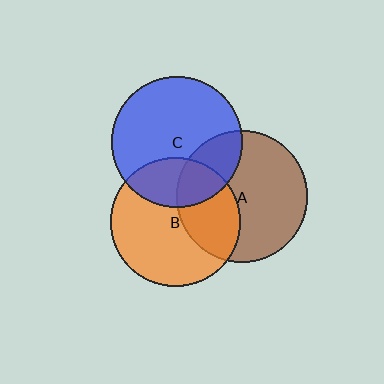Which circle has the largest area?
Circle A (brown).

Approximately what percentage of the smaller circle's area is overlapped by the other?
Approximately 25%.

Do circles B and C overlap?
Yes.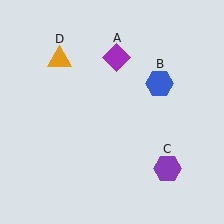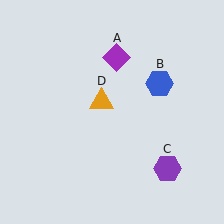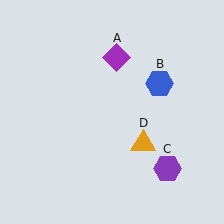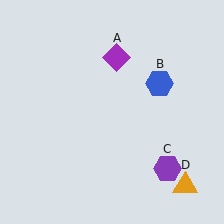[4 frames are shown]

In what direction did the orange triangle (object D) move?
The orange triangle (object D) moved down and to the right.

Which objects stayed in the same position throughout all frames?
Purple diamond (object A) and blue hexagon (object B) and purple hexagon (object C) remained stationary.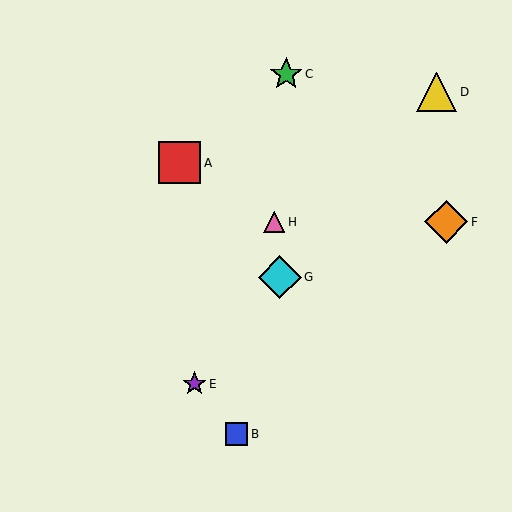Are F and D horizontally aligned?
No, F is at y≈222 and D is at y≈92.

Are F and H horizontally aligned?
Yes, both are at y≈222.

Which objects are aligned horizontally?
Objects F, H are aligned horizontally.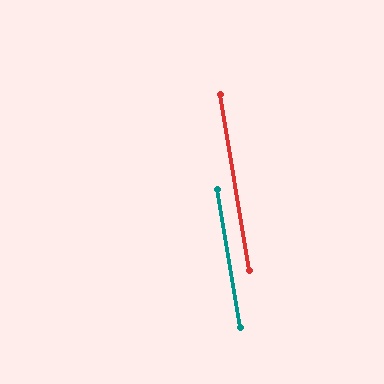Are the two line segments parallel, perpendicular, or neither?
Parallel — their directions differ by only 0.1°.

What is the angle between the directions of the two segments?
Approximately 0 degrees.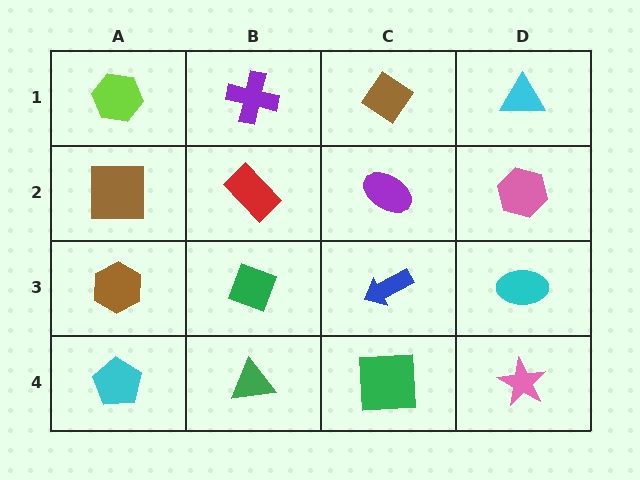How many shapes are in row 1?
4 shapes.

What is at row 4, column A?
A cyan pentagon.